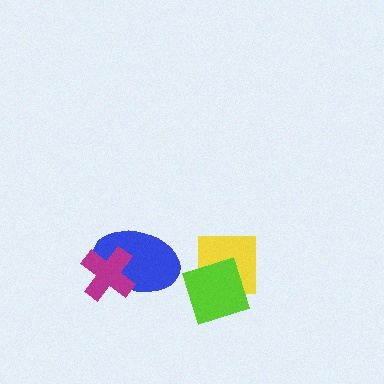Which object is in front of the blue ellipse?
The magenta cross is in front of the blue ellipse.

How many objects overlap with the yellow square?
1 object overlaps with the yellow square.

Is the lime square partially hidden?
No, no other shape covers it.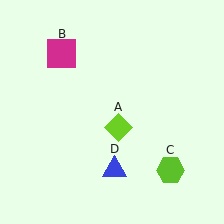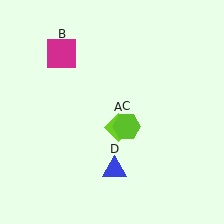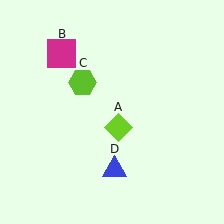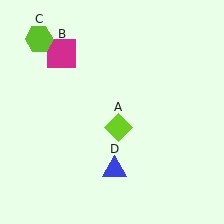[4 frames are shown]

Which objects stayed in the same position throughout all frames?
Lime diamond (object A) and magenta square (object B) and blue triangle (object D) remained stationary.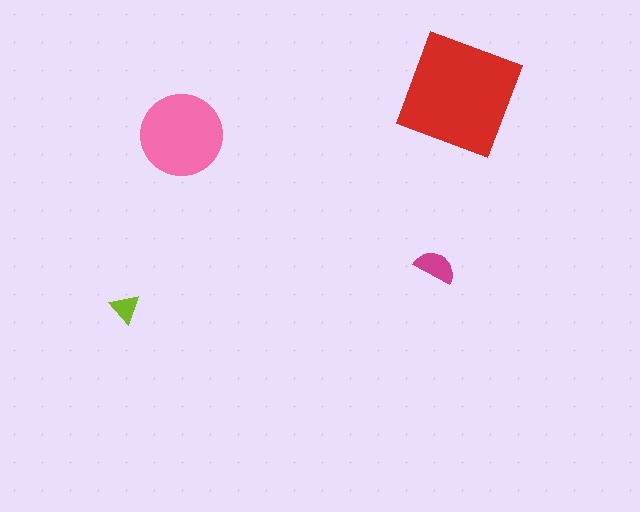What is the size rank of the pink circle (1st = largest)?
2nd.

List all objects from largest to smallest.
The red square, the pink circle, the magenta semicircle, the lime triangle.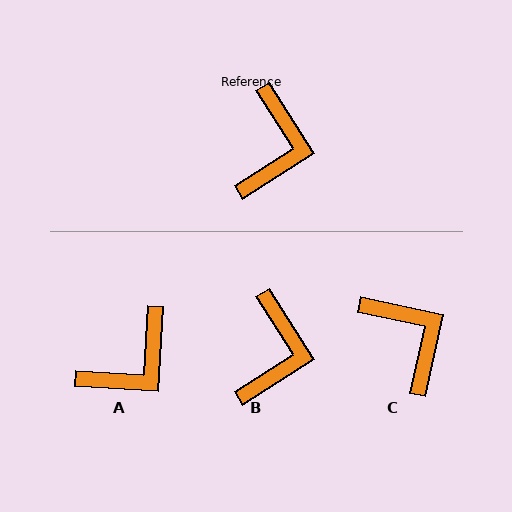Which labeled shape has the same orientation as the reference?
B.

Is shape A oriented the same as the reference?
No, it is off by about 35 degrees.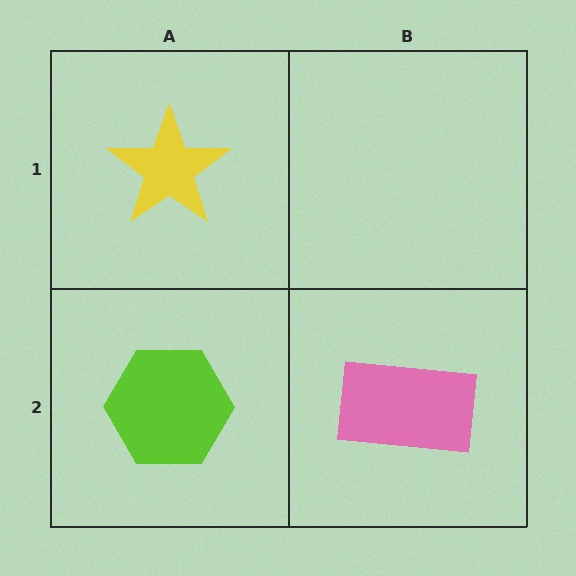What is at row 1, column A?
A yellow star.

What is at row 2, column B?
A pink rectangle.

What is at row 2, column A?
A lime hexagon.